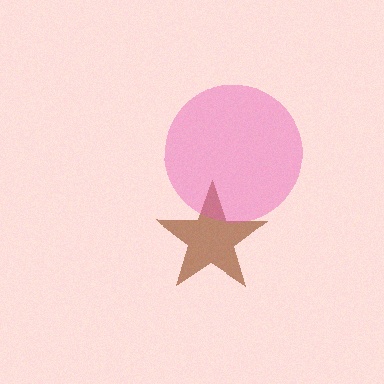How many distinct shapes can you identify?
There are 2 distinct shapes: a brown star, a pink circle.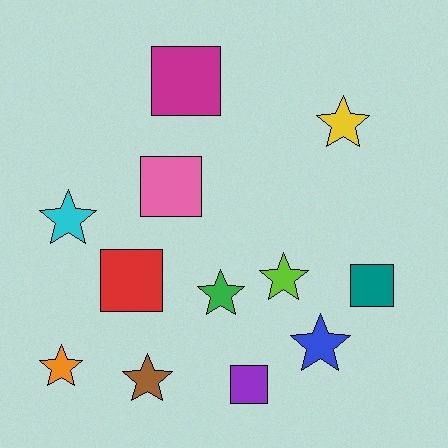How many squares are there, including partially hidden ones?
There are 5 squares.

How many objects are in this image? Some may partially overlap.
There are 12 objects.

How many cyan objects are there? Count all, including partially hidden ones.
There is 1 cyan object.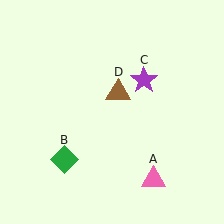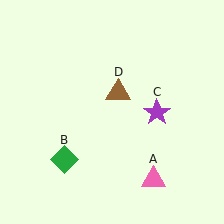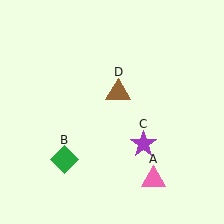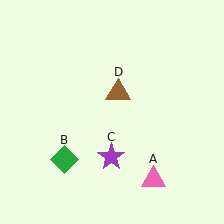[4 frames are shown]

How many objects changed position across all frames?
1 object changed position: purple star (object C).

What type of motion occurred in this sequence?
The purple star (object C) rotated clockwise around the center of the scene.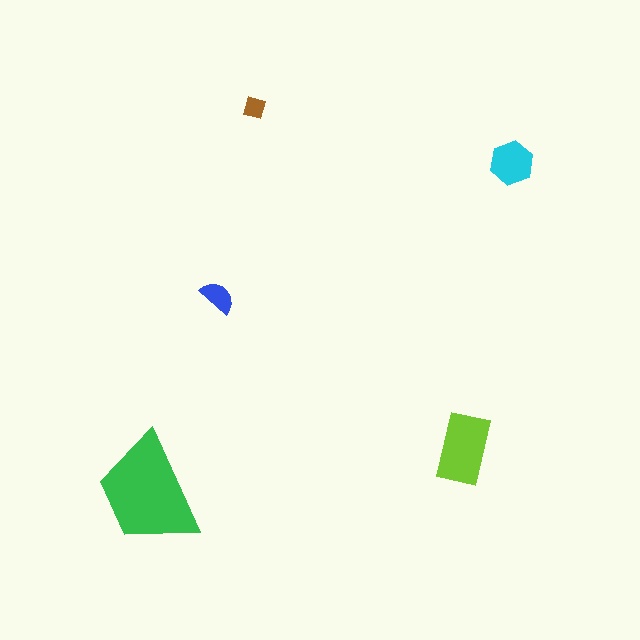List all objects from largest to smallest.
The green trapezoid, the lime rectangle, the cyan hexagon, the blue semicircle, the brown diamond.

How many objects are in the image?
There are 5 objects in the image.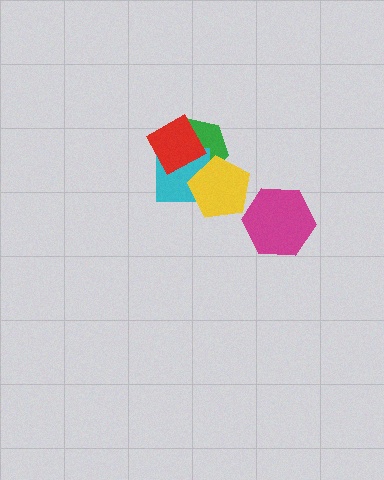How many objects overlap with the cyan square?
3 objects overlap with the cyan square.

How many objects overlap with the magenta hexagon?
0 objects overlap with the magenta hexagon.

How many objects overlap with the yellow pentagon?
2 objects overlap with the yellow pentagon.